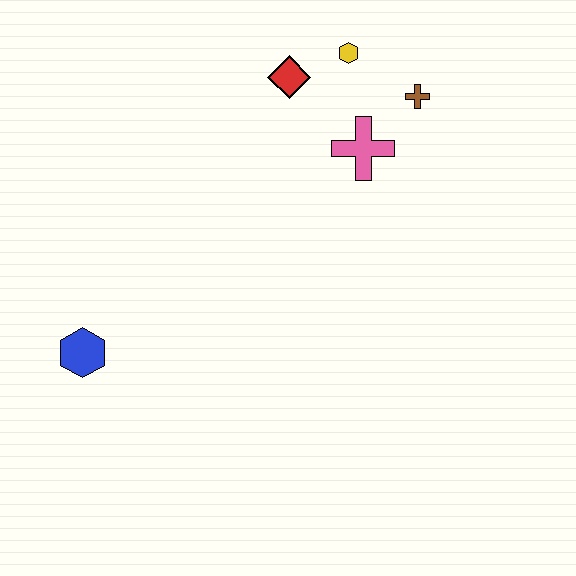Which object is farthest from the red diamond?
The blue hexagon is farthest from the red diamond.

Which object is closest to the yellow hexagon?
The red diamond is closest to the yellow hexagon.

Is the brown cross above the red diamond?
No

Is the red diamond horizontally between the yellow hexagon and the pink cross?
No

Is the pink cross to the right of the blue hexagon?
Yes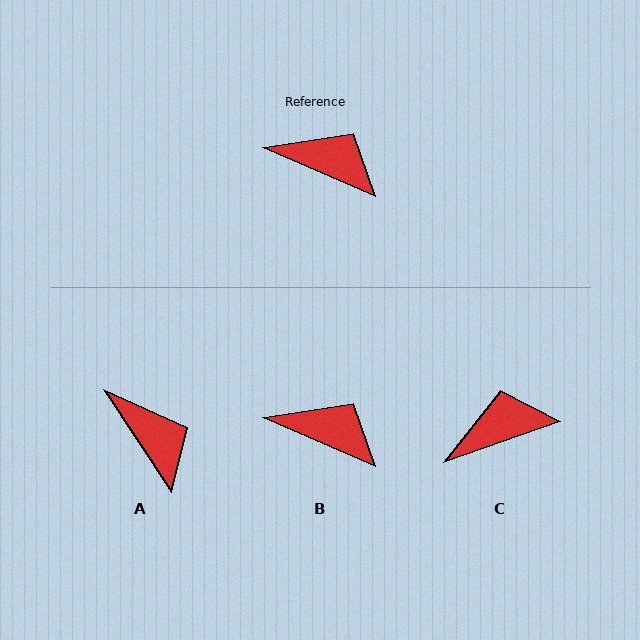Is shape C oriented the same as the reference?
No, it is off by about 43 degrees.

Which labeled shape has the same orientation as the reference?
B.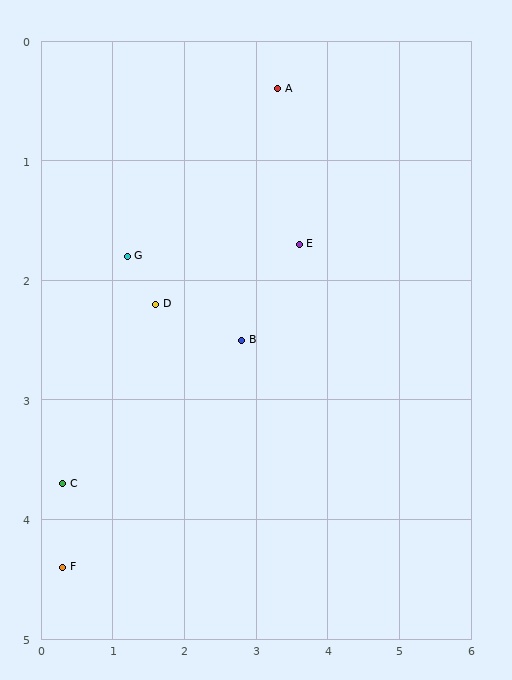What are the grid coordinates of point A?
Point A is at approximately (3.3, 0.4).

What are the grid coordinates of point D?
Point D is at approximately (1.6, 2.2).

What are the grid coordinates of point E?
Point E is at approximately (3.6, 1.7).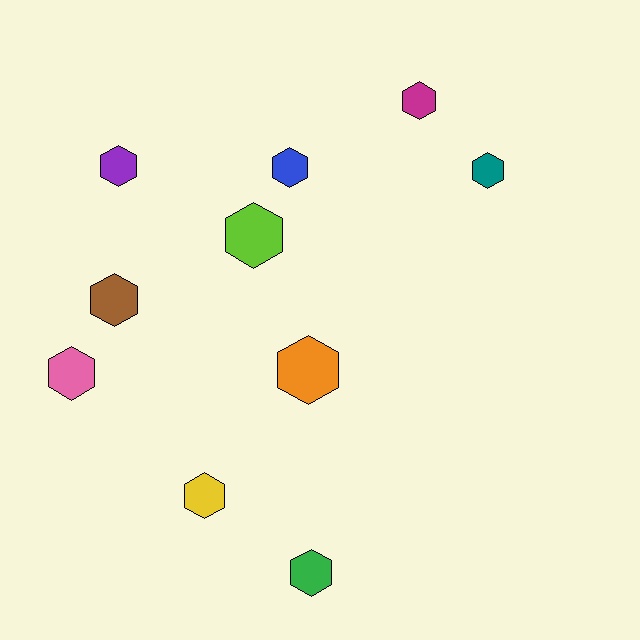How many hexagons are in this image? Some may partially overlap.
There are 10 hexagons.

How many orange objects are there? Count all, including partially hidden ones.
There is 1 orange object.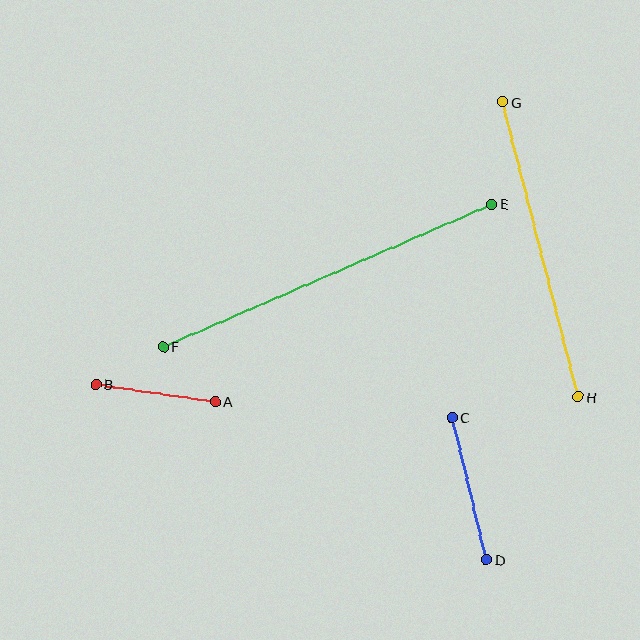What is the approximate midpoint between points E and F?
The midpoint is at approximately (327, 275) pixels.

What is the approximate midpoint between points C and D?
The midpoint is at approximately (469, 489) pixels.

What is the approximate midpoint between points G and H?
The midpoint is at approximately (541, 249) pixels.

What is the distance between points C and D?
The distance is approximately 146 pixels.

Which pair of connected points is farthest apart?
Points E and F are farthest apart.